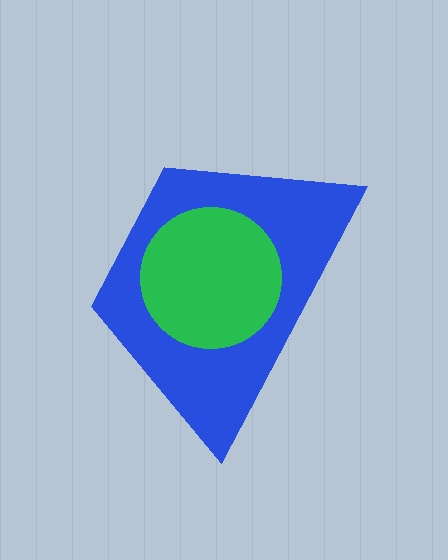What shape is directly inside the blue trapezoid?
The green circle.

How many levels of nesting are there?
2.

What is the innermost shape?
The green circle.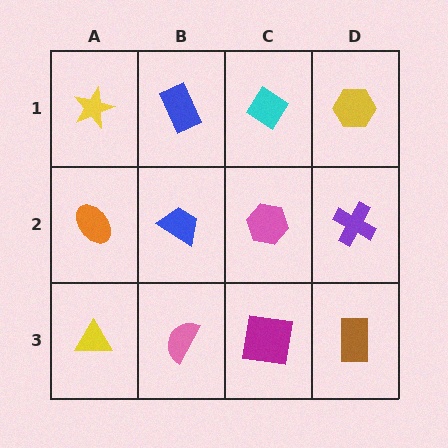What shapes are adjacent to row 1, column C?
A pink hexagon (row 2, column C), a blue rectangle (row 1, column B), a yellow hexagon (row 1, column D).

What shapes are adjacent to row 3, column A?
An orange ellipse (row 2, column A), a pink semicircle (row 3, column B).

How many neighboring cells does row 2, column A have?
3.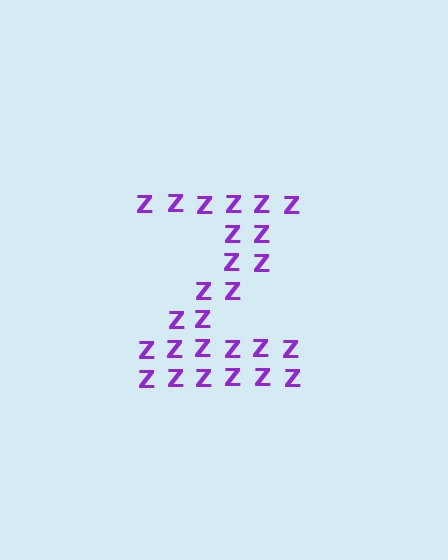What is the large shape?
The large shape is the letter Z.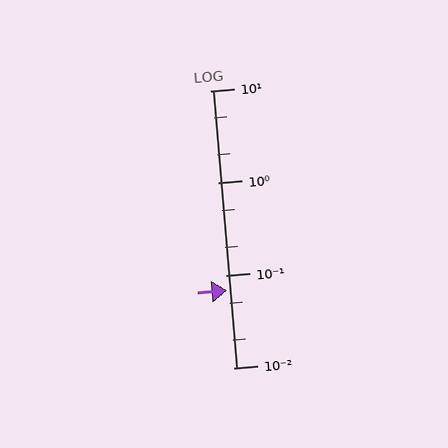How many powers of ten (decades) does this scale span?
The scale spans 3 decades, from 0.01 to 10.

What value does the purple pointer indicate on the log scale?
The pointer indicates approximately 0.069.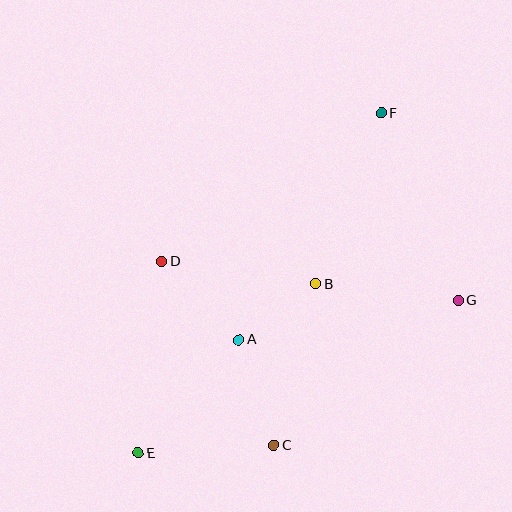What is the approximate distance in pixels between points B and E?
The distance between B and E is approximately 245 pixels.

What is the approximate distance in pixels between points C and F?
The distance between C and F is approximately 349 pixels.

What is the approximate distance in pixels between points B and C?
The distance between B and C is approximately 166 pixels.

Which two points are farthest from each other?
Points E and F are farthest from each other.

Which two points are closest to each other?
Points A and B are closest to each other.